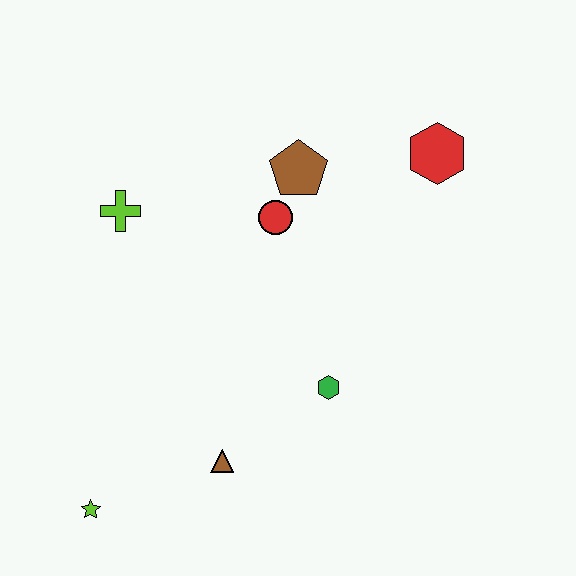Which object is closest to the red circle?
The brown pentagon is closest to the red circle.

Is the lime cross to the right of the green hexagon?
No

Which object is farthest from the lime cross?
The red hexagon is farthest from the lime cross.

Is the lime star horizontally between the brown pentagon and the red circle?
No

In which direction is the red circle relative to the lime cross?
The red circle is to the right of the lime cross.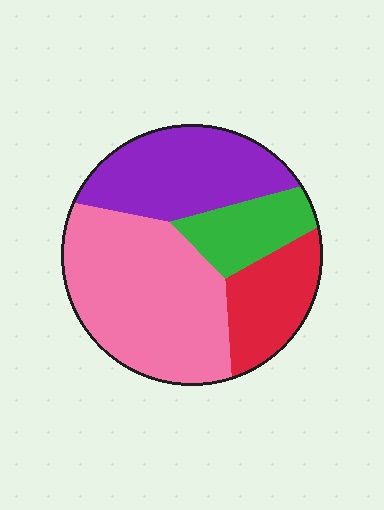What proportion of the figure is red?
Red covers around 15% of the figure.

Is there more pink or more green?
Pink.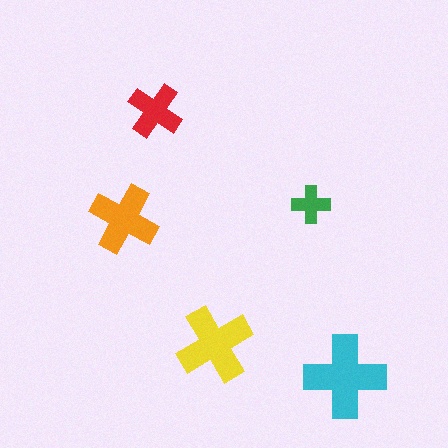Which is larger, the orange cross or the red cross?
The orange one.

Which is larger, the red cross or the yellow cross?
The yellow one.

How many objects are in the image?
There are 5 objects in the image.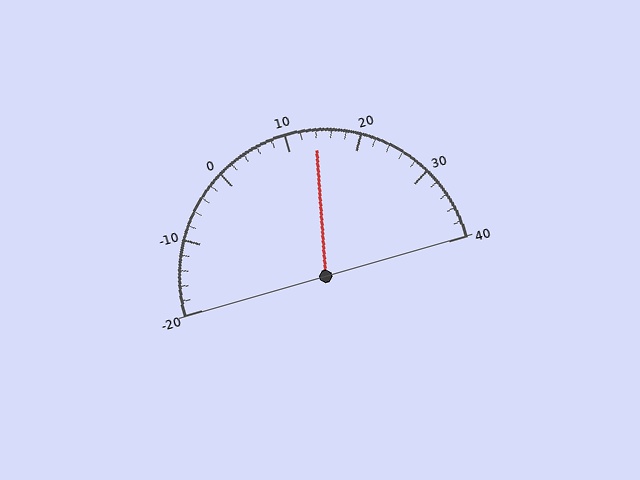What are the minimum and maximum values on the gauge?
The gauge ranges from -20 to 40.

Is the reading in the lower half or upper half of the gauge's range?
The reading is in the upper half of the range (-20 to 40).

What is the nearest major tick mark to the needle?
The nearest major tick mark is 10.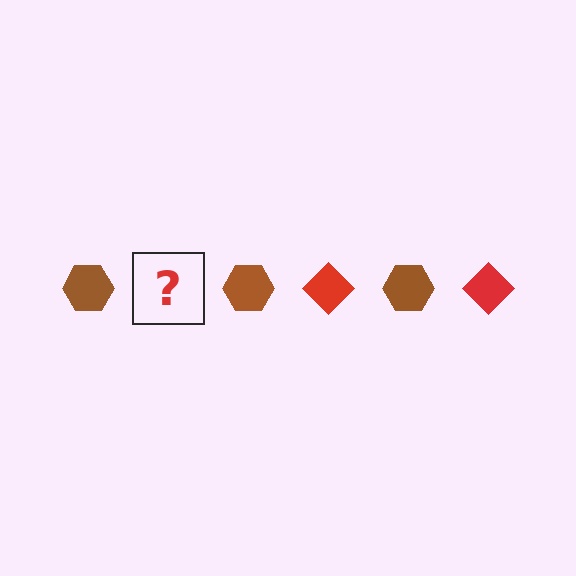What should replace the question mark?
The question mark should be replaced with a red diamond.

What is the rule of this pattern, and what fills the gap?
The rule is that the pattern alternates between brown hexagon and red diamond. The gap should be filled with a red diamond.